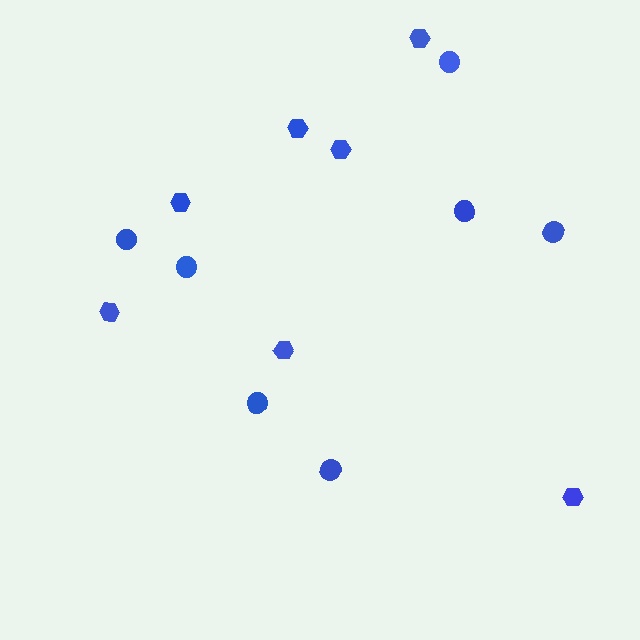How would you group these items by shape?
There are 2 groups: one group of circles (7) and one group of hexagons (7).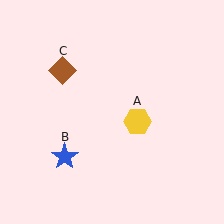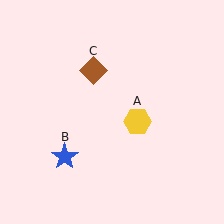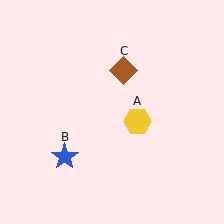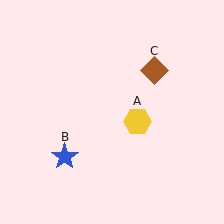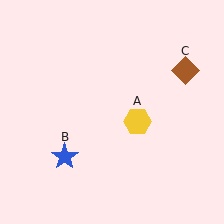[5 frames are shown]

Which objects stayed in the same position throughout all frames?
Yellow hexagon (object A) and blue star (object B) remained stationary.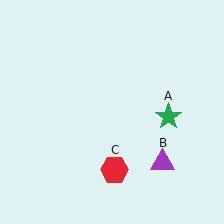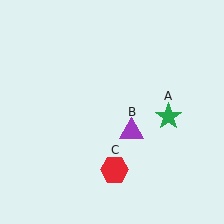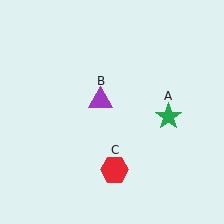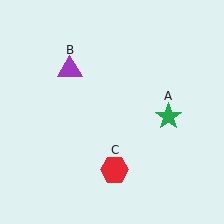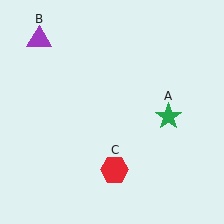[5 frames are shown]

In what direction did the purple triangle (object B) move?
The purple triangle (object B) moved up and to the left.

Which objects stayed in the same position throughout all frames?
Green star (object A) and red hexagon (object C) remained stationary.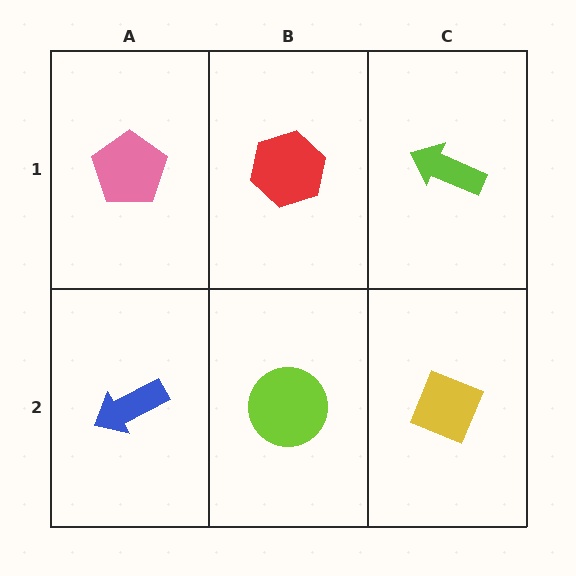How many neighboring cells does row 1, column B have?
3.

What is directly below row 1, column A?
A blue arrow.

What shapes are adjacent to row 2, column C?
A lime arrow (row 1, column C), a lime circle (row 2, column B).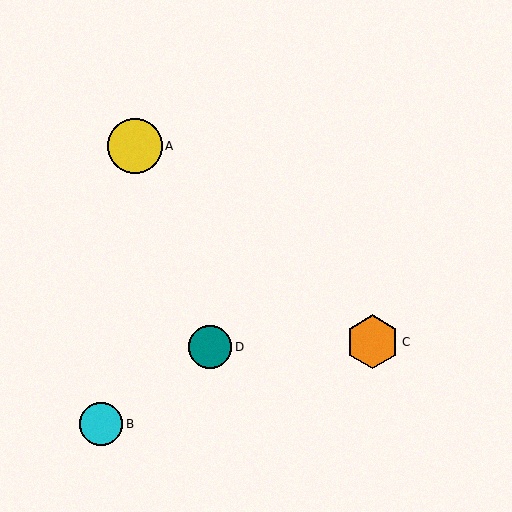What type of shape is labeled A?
Shape A is a yellow circle.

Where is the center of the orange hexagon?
The center of the orange hexagon is at (372, 342).